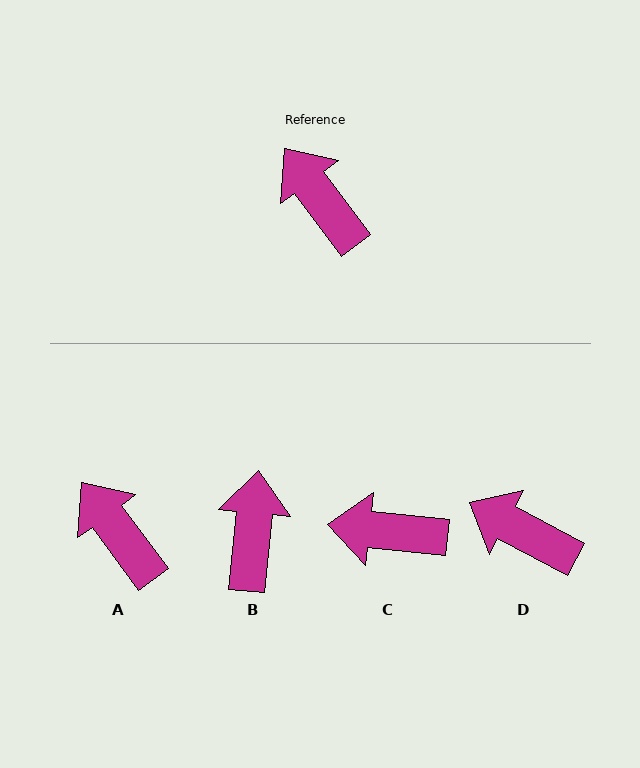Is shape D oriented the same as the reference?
No, it is off by about 25 degrees.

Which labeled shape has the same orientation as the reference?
A.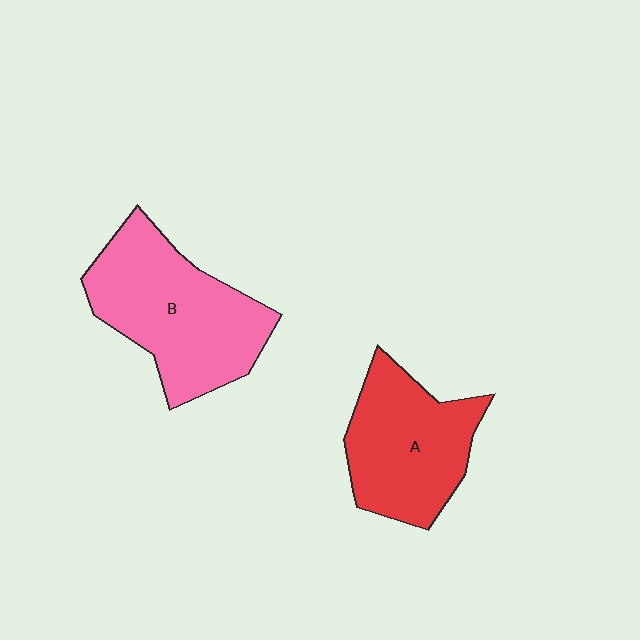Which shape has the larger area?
Shape B (pink).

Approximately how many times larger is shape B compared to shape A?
Approximately 1.2 times.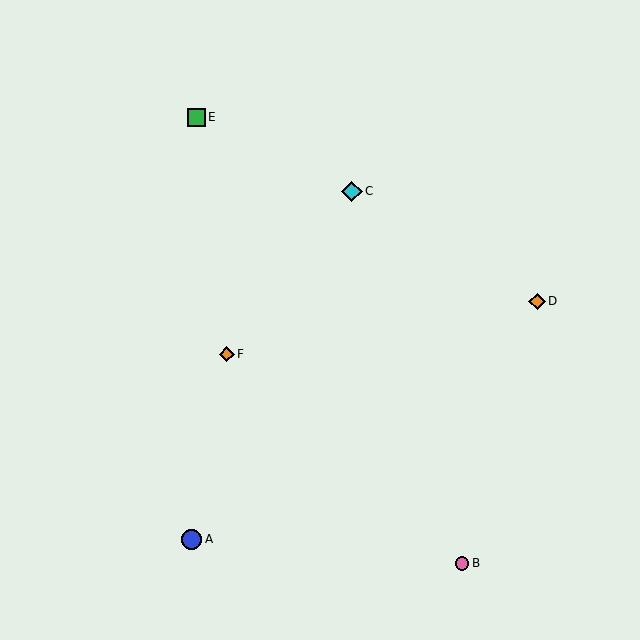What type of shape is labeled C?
Shape C is a cyan diamond.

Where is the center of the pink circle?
The center of the pink circle is at (462, 563).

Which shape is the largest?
The blue circle (labeled A) is the largest.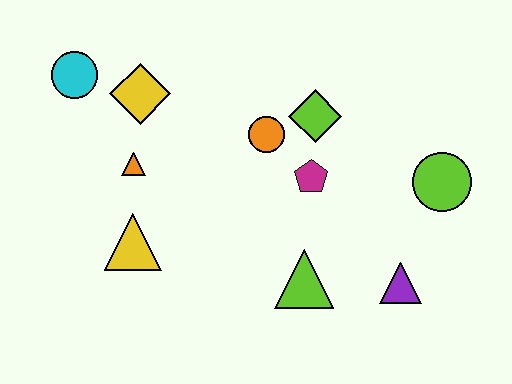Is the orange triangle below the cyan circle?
Yes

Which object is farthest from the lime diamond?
The cyan circle is farthest from the lime diamond.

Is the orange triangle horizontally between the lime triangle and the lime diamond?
No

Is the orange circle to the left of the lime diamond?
Yes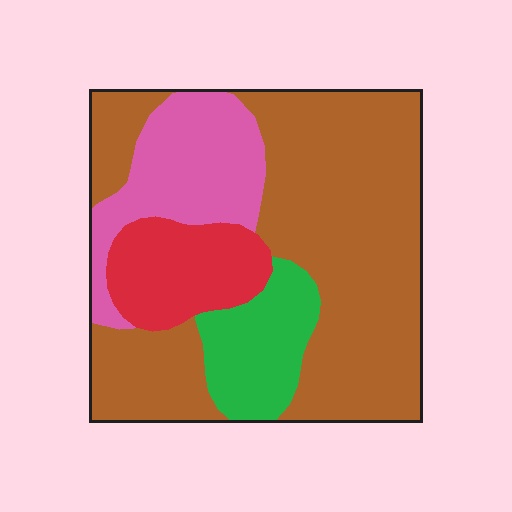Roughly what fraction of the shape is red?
Red takes up about one eighth (1/8) of the shape.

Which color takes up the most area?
Brown, at roughly 60%.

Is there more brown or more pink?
Brown.